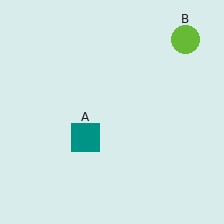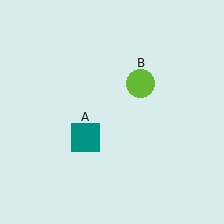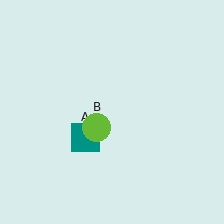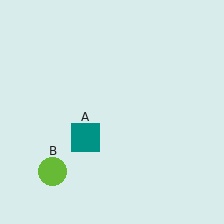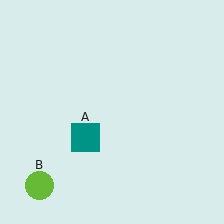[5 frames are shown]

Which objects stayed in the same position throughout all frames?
Teal square (object A) remained stationary.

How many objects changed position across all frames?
1 object changed position: lime circle (object B).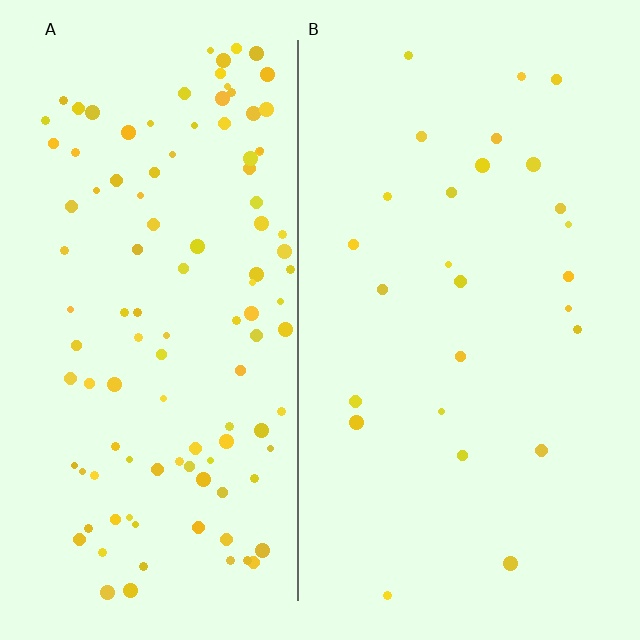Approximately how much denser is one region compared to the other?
Approximately 4.3× — region A over region B.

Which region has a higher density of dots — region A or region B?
A (the left).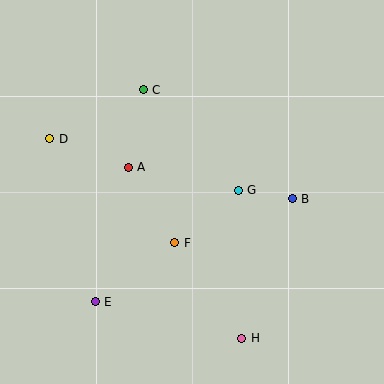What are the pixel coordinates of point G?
Point G is at (238, 190).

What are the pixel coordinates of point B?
Point B is at (292, 199).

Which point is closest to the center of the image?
Point G at (238, 190) is closest to the center.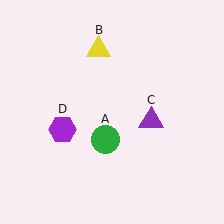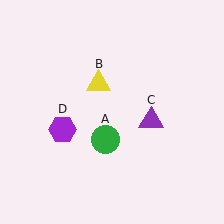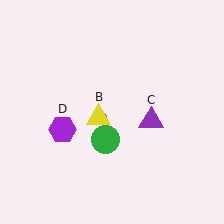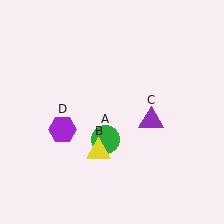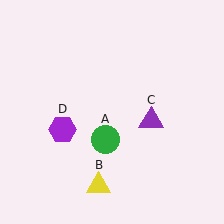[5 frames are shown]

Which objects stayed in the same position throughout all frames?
Green circle (object A) and purple triangle (object C) and purple hexagon (object D) remained stationary.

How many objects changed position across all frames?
1 object changed position: yellow triangle (object B).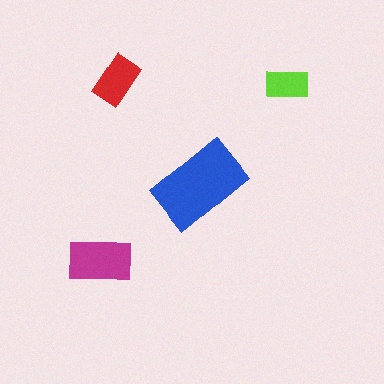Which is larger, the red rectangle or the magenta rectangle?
The magenta one.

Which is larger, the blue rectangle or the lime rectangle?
The blue one.